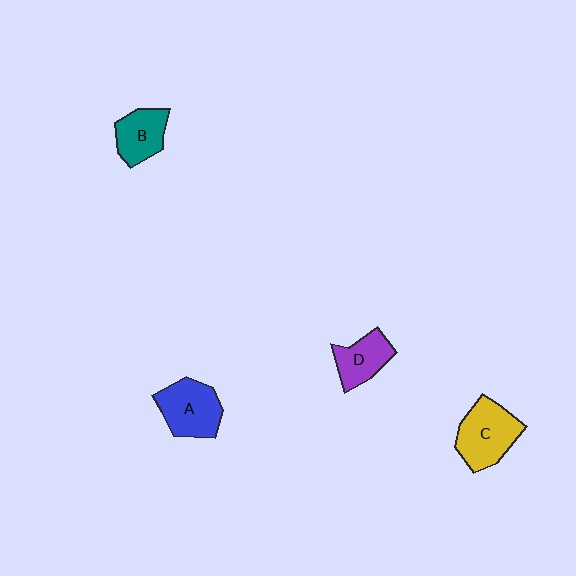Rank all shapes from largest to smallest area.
From largest to smallest: C (yellow), A (blue), B (teal), D (purple).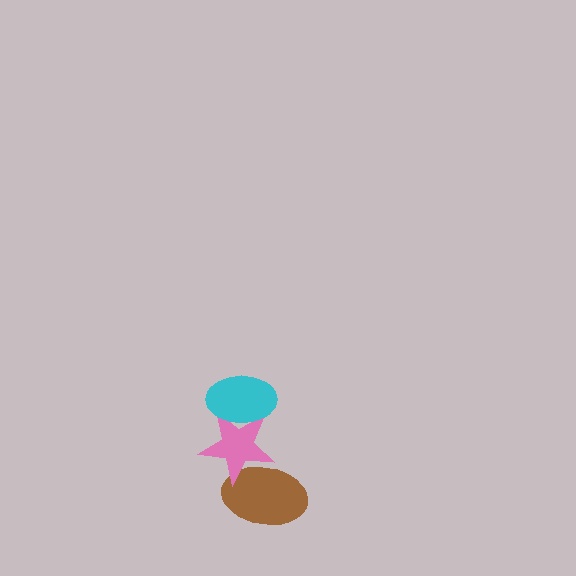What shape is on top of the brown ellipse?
The pink star is on top of the brown ellipse.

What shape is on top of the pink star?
The cyan ellipse is on top of the pink star.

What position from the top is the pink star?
The pink star is 2nd from the top.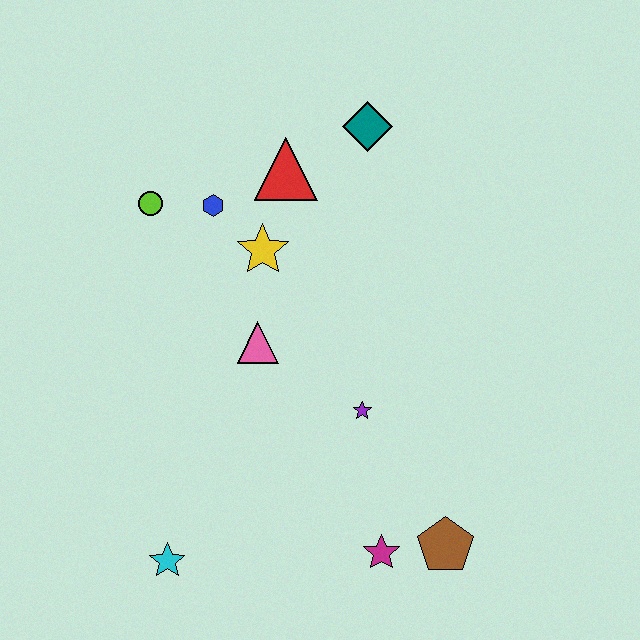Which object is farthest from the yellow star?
The brown pentagon is farthest from the yellow star.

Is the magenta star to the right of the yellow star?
Yes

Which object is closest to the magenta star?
The brown pentagon is closest to the magenta star.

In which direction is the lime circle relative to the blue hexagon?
The lime circle is to the left of the blue hexagon.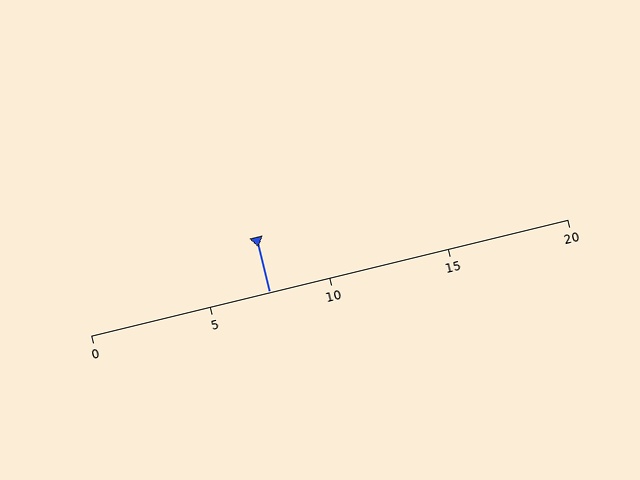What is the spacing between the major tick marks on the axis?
The major ticks are spaced 5 apart.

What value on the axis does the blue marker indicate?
The marker indicates approximately 7.5.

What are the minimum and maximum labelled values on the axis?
The axis runs from 0 to 20.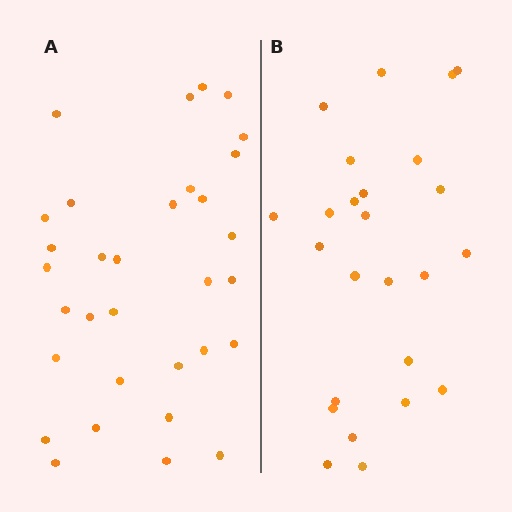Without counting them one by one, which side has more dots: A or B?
Region A (the left region) has more dots.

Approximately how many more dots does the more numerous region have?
Region A has roughly 8 or so more dots than region B.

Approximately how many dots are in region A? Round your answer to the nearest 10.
About 30 dots. (The exact count is 32, which rounds to 30.)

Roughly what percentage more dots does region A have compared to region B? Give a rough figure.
About 30% more.